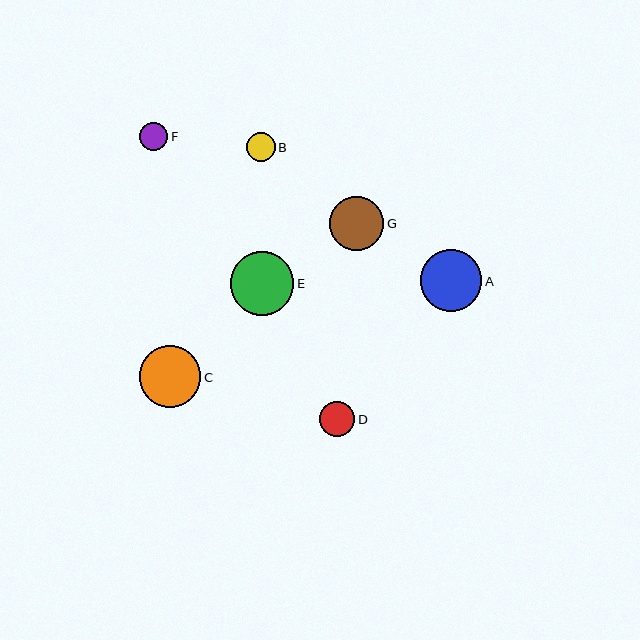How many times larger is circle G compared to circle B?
Circle G is approximately 1.9 times the size of circle B.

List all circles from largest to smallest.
From largest to smallest: E, A, C, G, D, B, F.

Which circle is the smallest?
Circle F is the smallest with a size of approximately 28 pixels.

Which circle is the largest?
Circle E is the largest with a size of approximately 64 pixels.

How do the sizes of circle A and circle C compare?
Circle A and circle C are approximately the same size.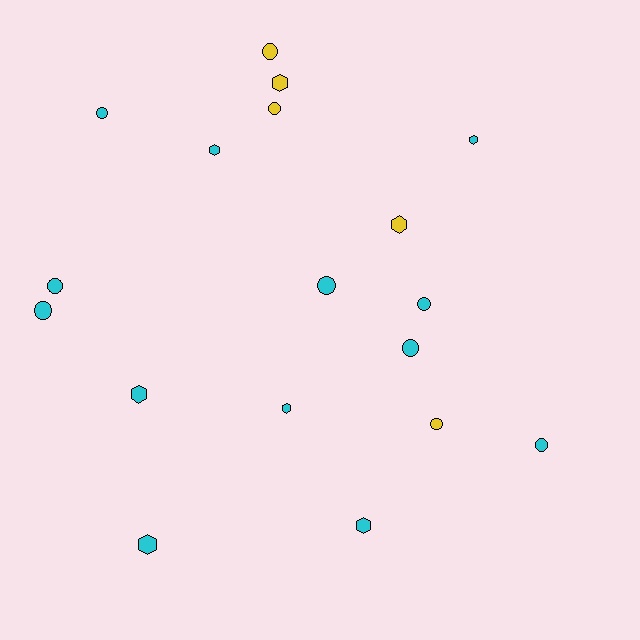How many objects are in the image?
There are 18 objects.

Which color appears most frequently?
Cyan, with 13 objects.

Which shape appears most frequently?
Circle, with 10 objects.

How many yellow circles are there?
There are 3 yellow circles.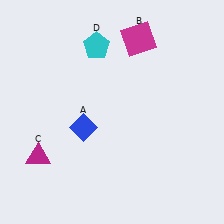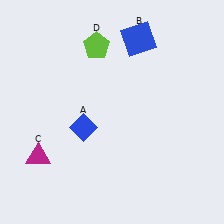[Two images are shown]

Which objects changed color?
B changed from magenta to blue. D changed from cyan to lime.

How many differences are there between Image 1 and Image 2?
There are 2 differences between the two images.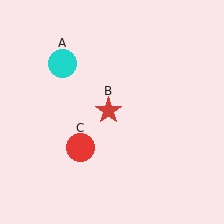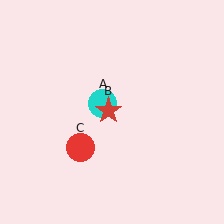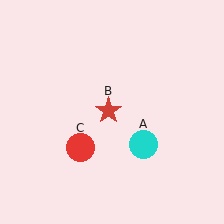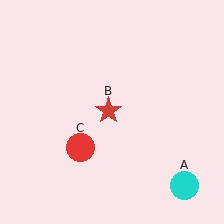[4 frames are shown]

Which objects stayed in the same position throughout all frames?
Red star (object B) and red circle (object C) remained stationary.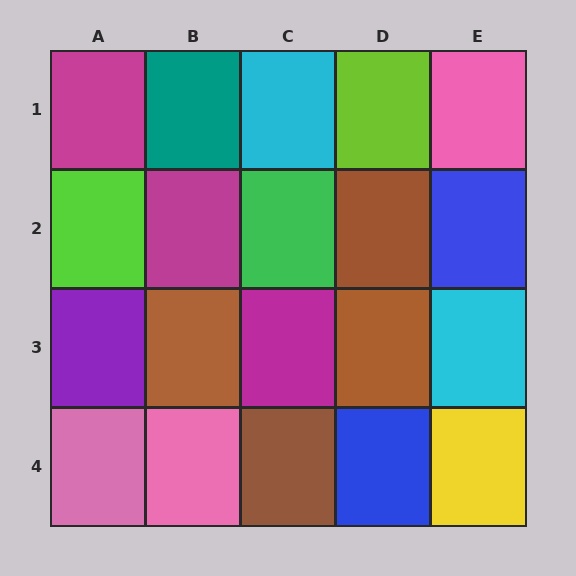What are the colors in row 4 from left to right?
Pink, pink, brown, blue, yellow.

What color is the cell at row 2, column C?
Green.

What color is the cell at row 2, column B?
Magenta.